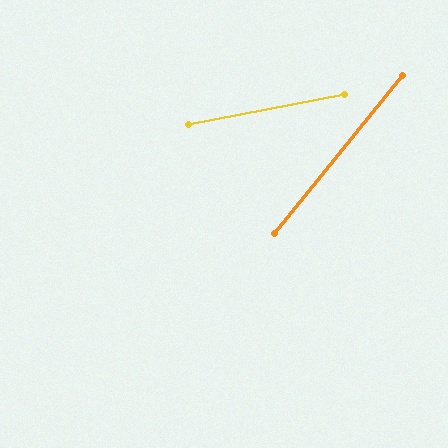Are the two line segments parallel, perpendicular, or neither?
Neither parallel nor perpendicular — they differ by about 40°.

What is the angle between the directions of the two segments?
Approximately 40 degrees.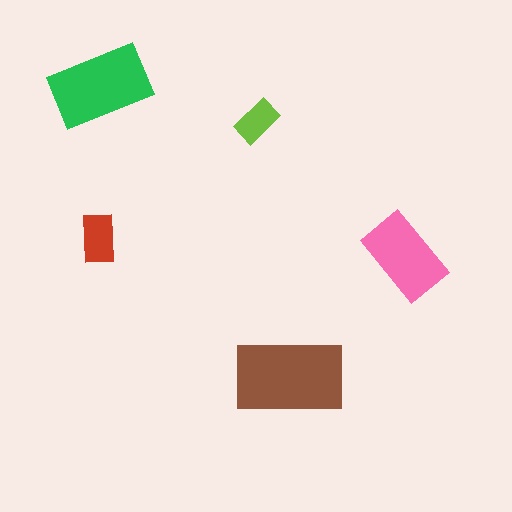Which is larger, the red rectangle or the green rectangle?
The green one.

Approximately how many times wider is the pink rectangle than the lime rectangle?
About 2 times wider.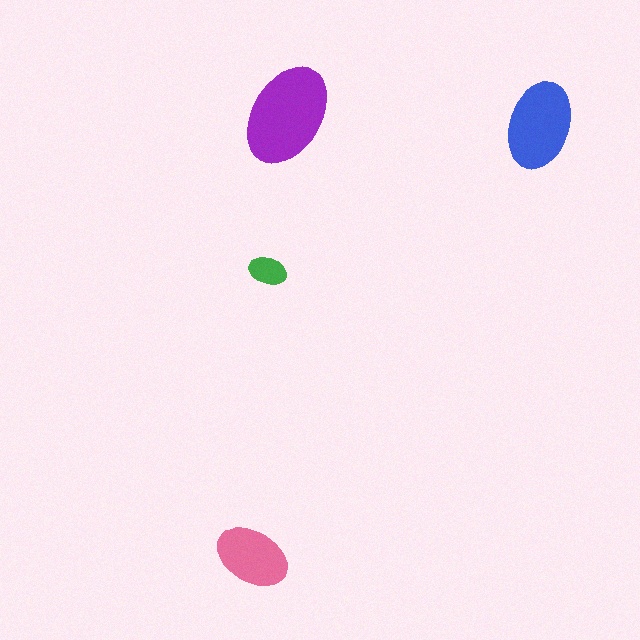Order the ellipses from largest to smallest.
the purple one, the blue one, the pink one, the green one.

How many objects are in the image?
There are 4 objects in the image.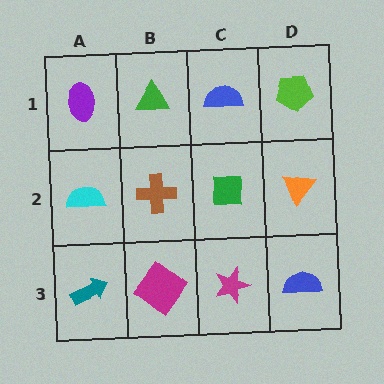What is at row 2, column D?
An orange triangle.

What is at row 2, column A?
A cyan semicircle.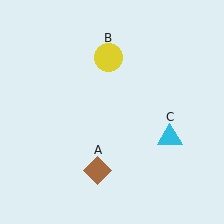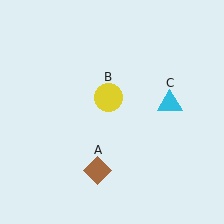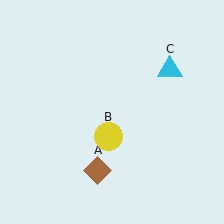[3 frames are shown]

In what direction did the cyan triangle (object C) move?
The cyan triangle (object C) moved up.